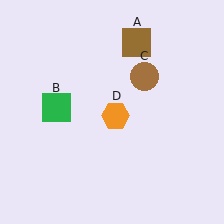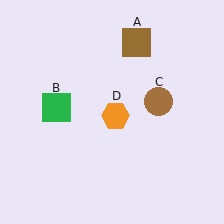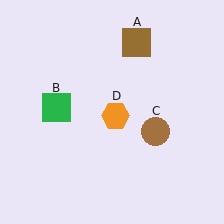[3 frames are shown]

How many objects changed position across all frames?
1 object changed position: brown circle (object C).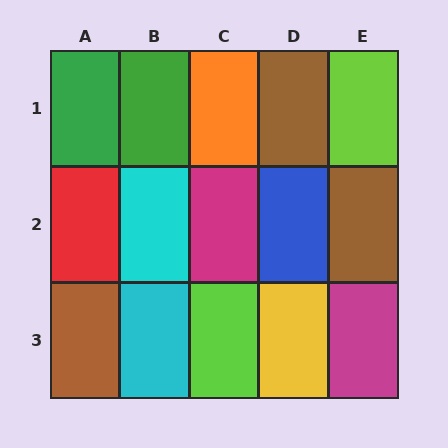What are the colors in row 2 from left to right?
Red, cyan, magenta, blue, brown.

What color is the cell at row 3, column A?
Brown.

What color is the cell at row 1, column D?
Brown.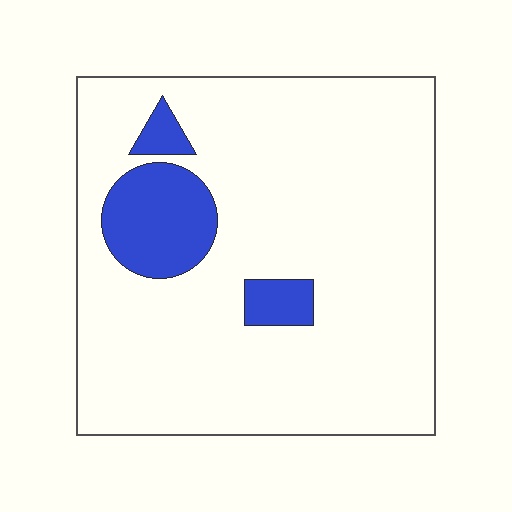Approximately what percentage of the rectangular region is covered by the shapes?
Approximately 10%.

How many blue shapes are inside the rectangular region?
3.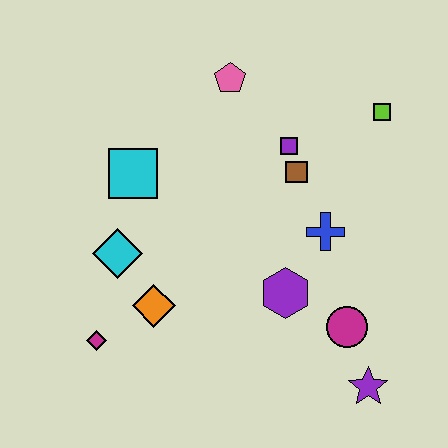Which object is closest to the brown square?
The purple square is closest to the brown square.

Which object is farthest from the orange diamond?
The lime square is farthest from the orange diamond.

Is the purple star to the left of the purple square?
No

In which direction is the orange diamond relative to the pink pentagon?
The orange diamond is below the pink pentagon.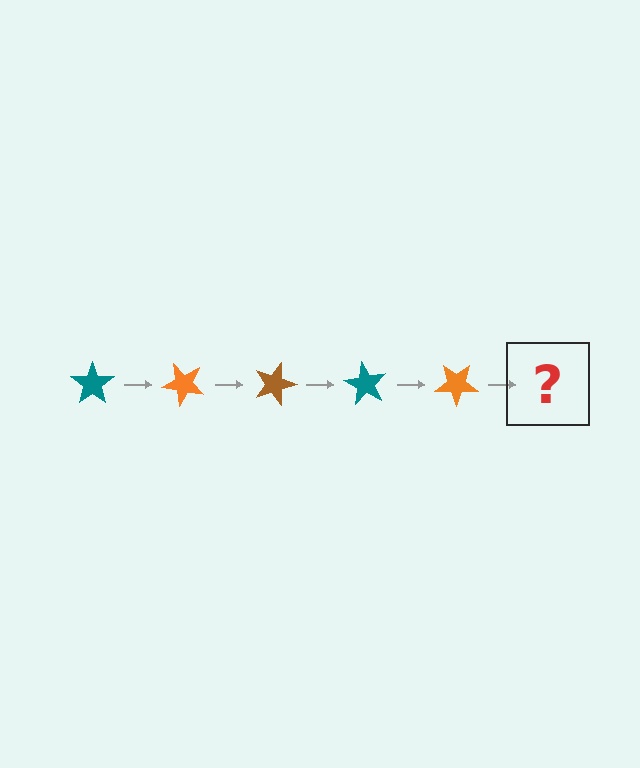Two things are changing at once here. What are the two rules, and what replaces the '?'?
The two rules are that it rotates 45 degrees each step and the color cycles through teal, orange, and brown. The '?' should be a brown star, rotated 225 degrees from the start.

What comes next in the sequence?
The next element should be a brown star, rotated 225 degrees from the start.